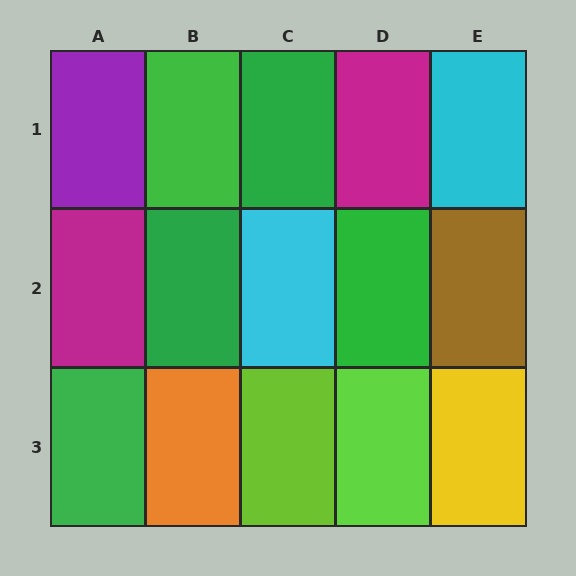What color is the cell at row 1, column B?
Green.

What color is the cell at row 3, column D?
Lime.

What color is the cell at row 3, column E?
Yellow.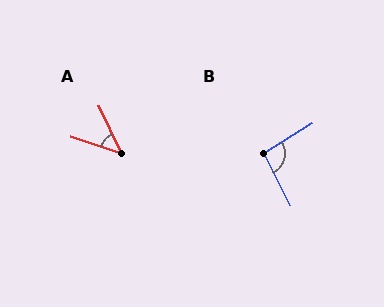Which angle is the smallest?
A, at approximately 46 degrees.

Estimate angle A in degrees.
Approximately 46 degrees.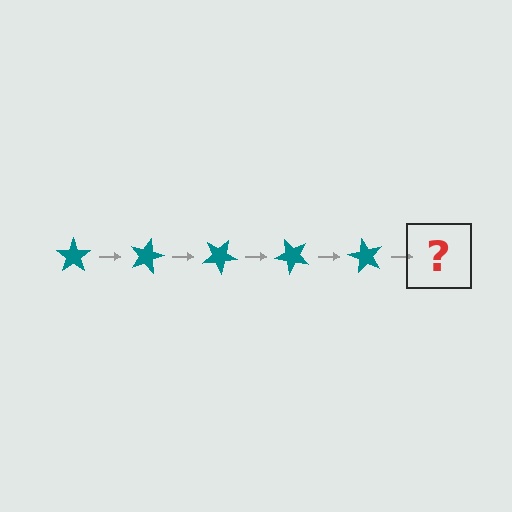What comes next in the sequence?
The next element should be a teal star rotated 75 degrees.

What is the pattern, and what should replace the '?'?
The pattern is that the star rotates 15 degrees each step. The '?' should be a teal star rotated 75 degrees.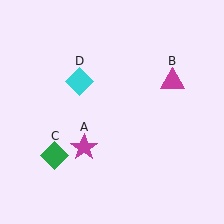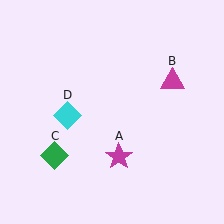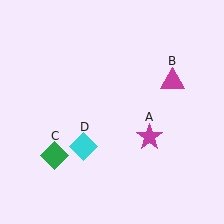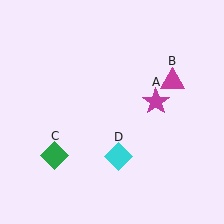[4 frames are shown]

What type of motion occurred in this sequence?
The magenta star (object A), cyan diamond (object D) rotated counterclockwise around the center of the scene.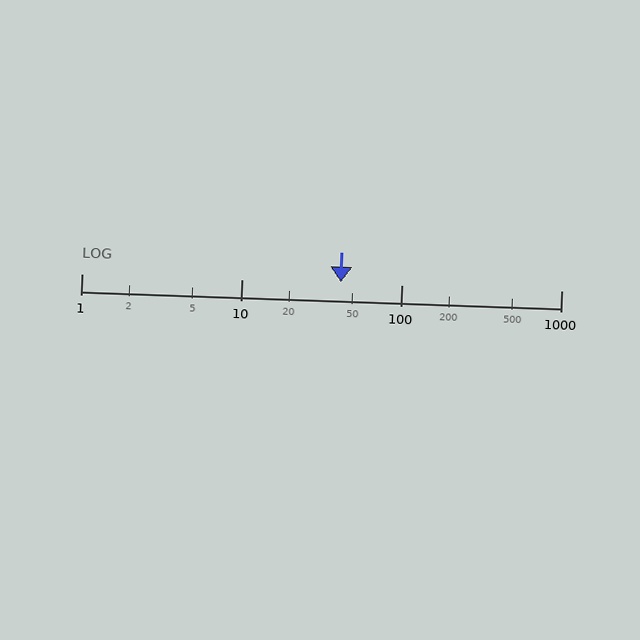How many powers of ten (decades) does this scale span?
The scale spans 3 decades, from 1 to 1000.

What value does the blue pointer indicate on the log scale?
The pointer indicates approximately 42.